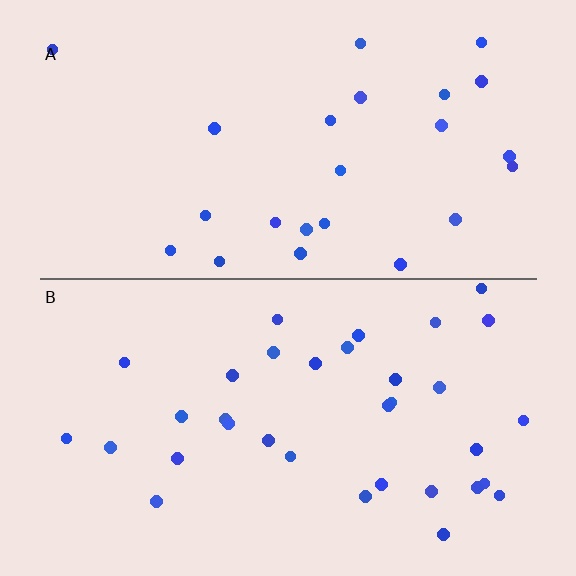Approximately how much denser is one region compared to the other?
Approximately 1.4× — region B over region A.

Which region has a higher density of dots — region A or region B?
B (the bottom).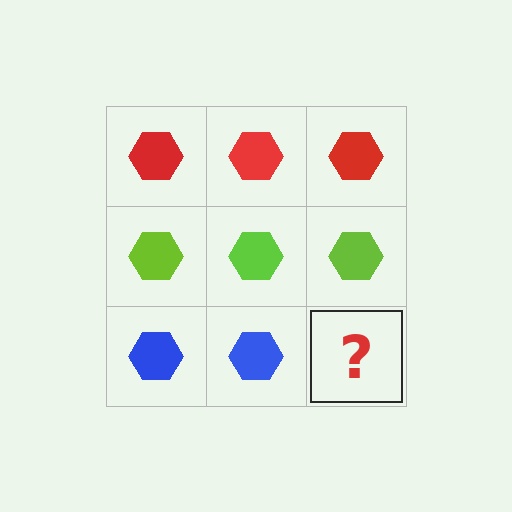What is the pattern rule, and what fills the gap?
The rule is that each row has a consistent color. The gap should be filled with a blue hexagon.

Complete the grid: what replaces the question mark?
The question mark should be replaced with a blue hexagon.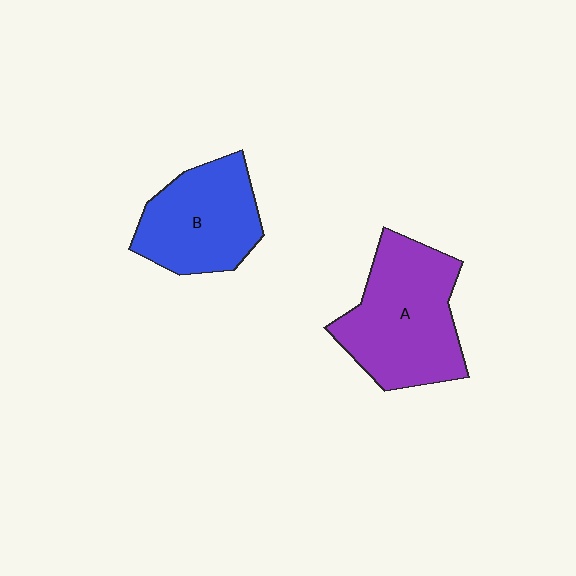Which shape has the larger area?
Shape A (purple).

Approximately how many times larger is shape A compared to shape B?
Approximately 1.3 times.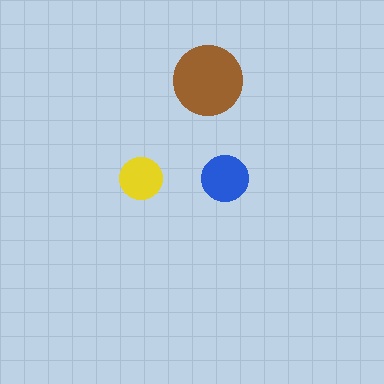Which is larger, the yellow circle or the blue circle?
The blue one.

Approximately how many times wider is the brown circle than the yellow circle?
About 1.5 times wider.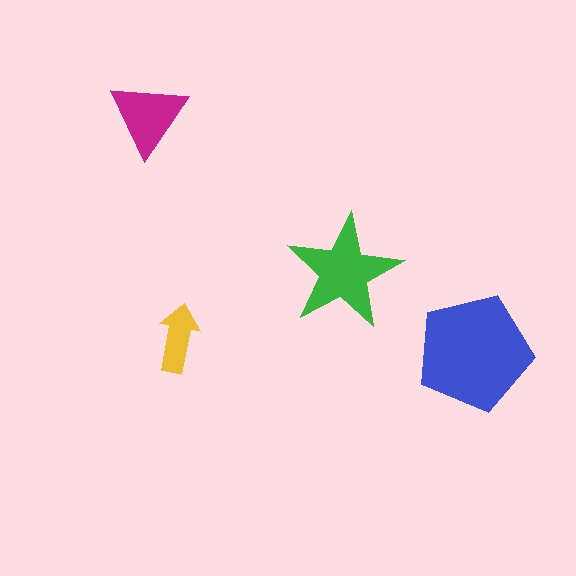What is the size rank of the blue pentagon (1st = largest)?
1st.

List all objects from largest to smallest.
The blue pentagon, the green star, the magenta triangle, the yellow arrow.